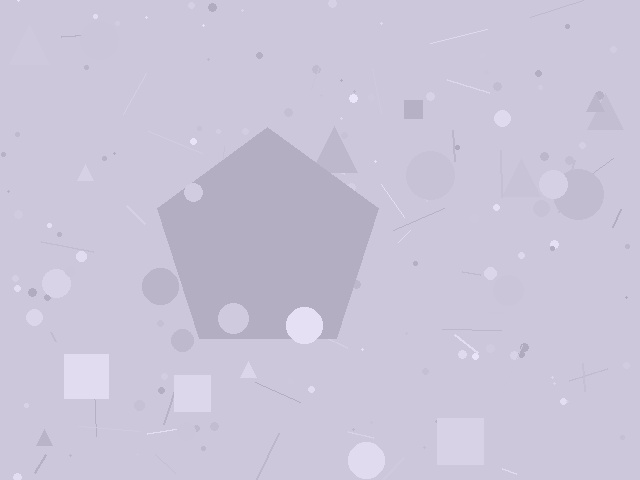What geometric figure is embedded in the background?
A pentagon is embedded in the background.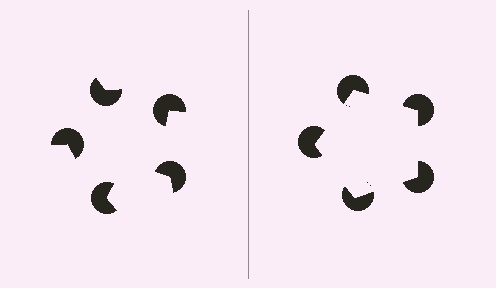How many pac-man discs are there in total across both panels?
10 — 5 on each side.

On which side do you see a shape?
An illusory pentagon appears on the right side. On the left side the wedge cuts are rotated, so no coherent shape forms.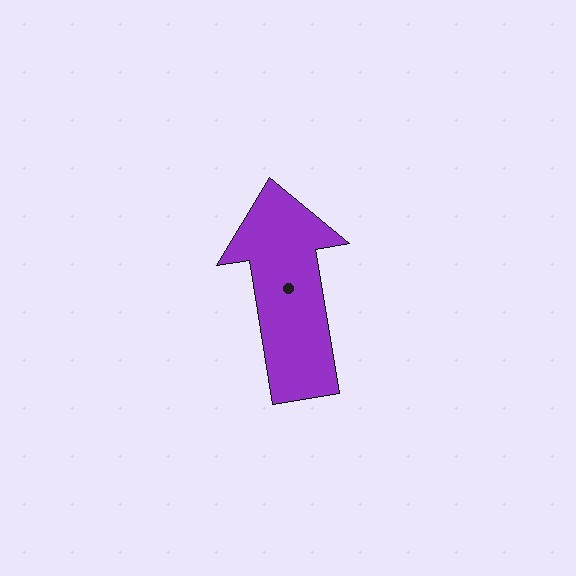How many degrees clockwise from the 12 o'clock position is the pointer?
Approximately 351 degrees.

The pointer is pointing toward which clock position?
Roughly 12 o'clock.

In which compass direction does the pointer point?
North.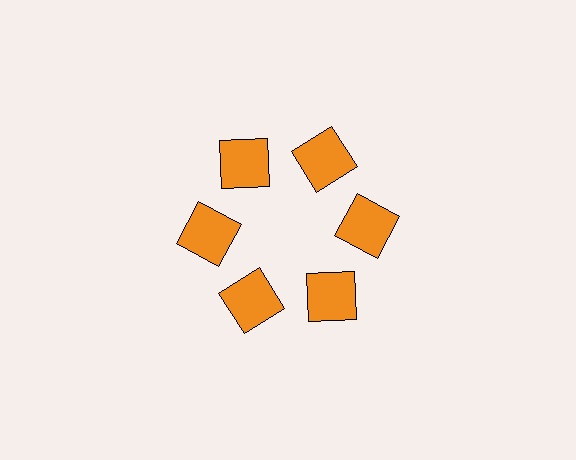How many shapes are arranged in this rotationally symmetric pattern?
There are 6 shapes, arranged in 6 groups of 1.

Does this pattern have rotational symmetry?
Yes, this pattern has 6-fold rotational symmetry. It looks the same after rotating 60 degrees around the center.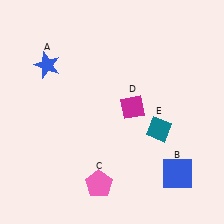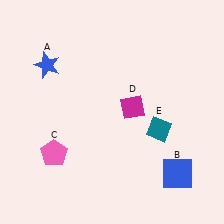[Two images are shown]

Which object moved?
The pink pentagon (C) moved left.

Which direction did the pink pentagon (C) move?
The pink pentagon (C) moved left.